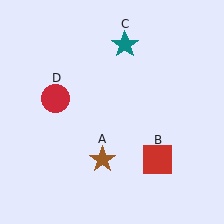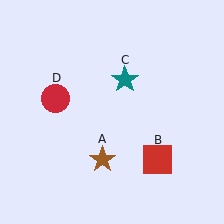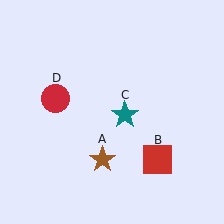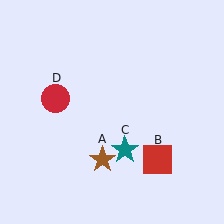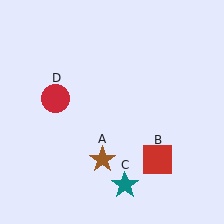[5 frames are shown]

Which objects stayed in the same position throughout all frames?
Brown star (object A) and red square (object B) and red circle (object D) remained stationary.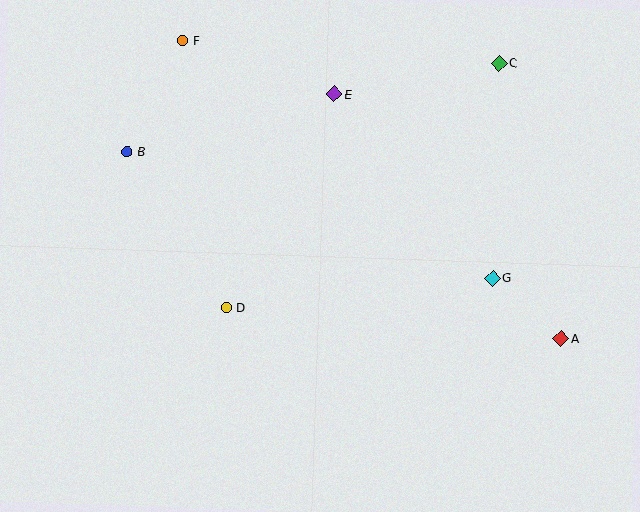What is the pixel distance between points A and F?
The distance between A and F is 482 pixels.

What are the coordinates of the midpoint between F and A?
The midpoint between F and A is at (372, 189).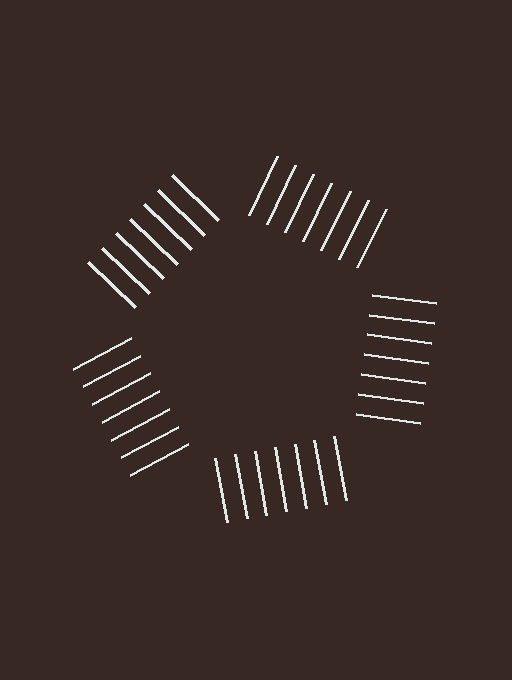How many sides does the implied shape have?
5 sides — the line-ends trace a pentagon.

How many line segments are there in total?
35 — 7 along each of the 5 edges.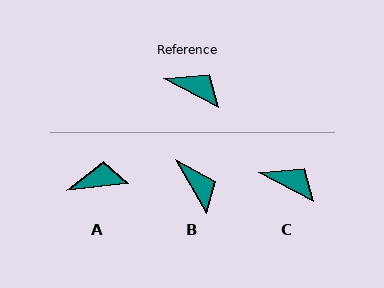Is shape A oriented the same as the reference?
No, it is off by about 33 degrees.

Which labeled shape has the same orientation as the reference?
C.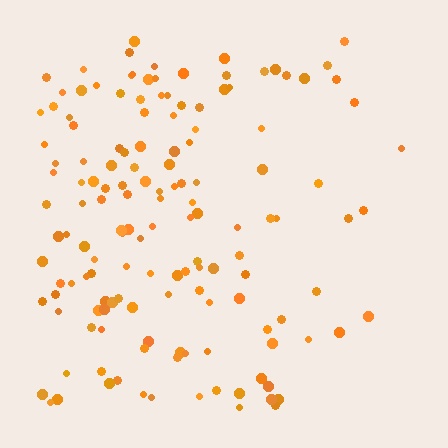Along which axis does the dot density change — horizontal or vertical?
Horizontal.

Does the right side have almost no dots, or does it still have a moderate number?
Still a moderate number, just noticeably fewer than the left.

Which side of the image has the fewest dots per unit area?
The right.